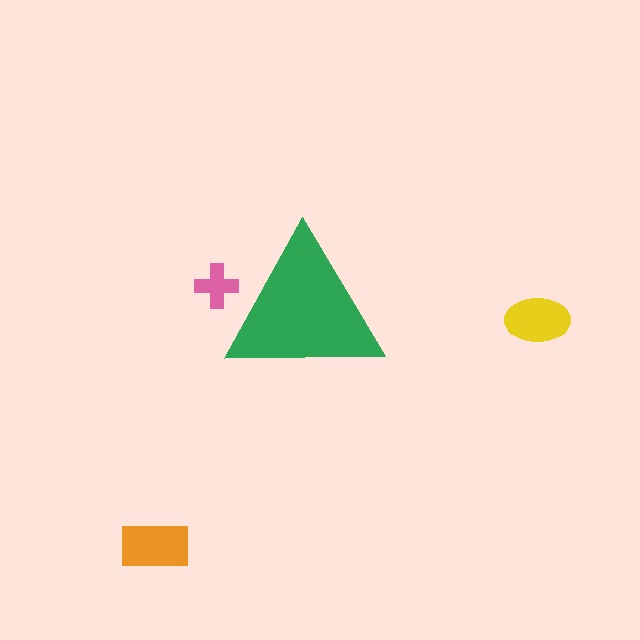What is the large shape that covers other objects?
A green triangle.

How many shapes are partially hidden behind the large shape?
1 shape is partially hidden.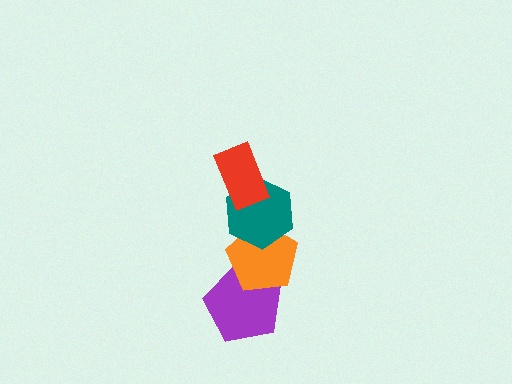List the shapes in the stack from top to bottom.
From top to bottom: the red rectangle, the teal hexagon, the orange pentagon, the purple pentagon.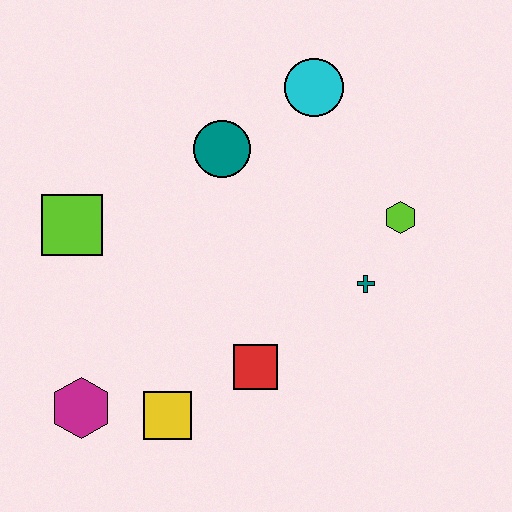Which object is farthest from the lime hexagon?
The magenta hexagon is farthest from the lime hexagon.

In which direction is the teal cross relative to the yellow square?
The teal cross is to the right of the yellow square.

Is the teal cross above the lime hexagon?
No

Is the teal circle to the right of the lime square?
Yes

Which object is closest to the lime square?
The teal circle is closest to the lime square.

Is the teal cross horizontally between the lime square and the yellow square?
No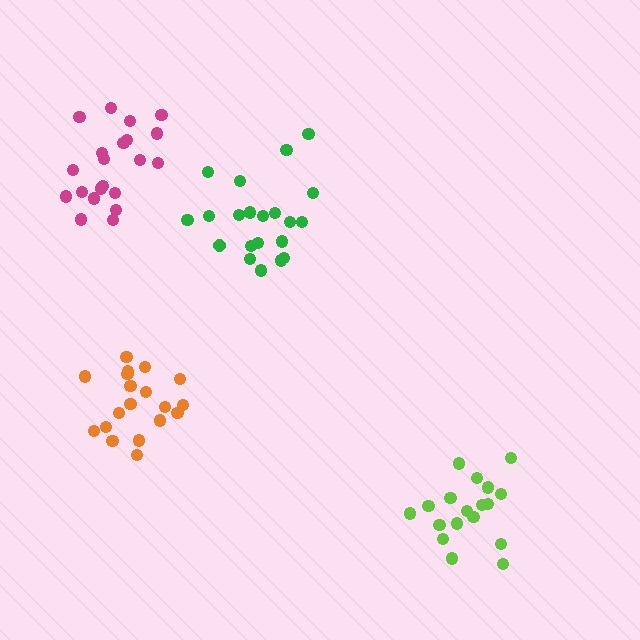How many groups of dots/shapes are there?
There are 4 groups.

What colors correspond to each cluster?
The clusters are colored: orange, magenta, green, lime.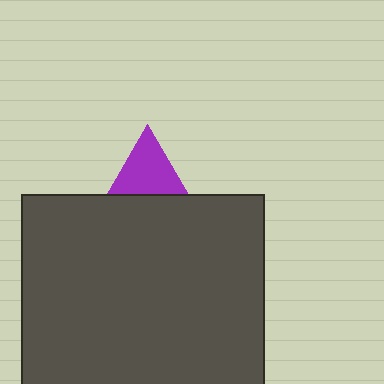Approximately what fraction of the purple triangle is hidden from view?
Roughly 62% of the purple triangle is hidden behind the dark gray square.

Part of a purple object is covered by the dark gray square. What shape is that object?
It is a triangle.